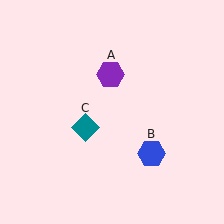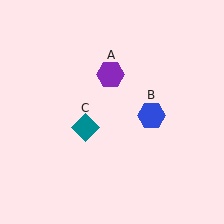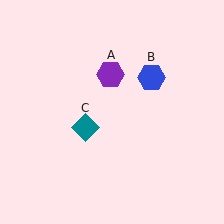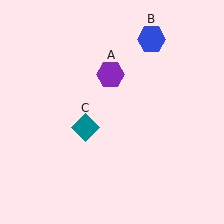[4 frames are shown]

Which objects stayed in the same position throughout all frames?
Purple hexagon (object A) and teal diamond (object C) remained stationary.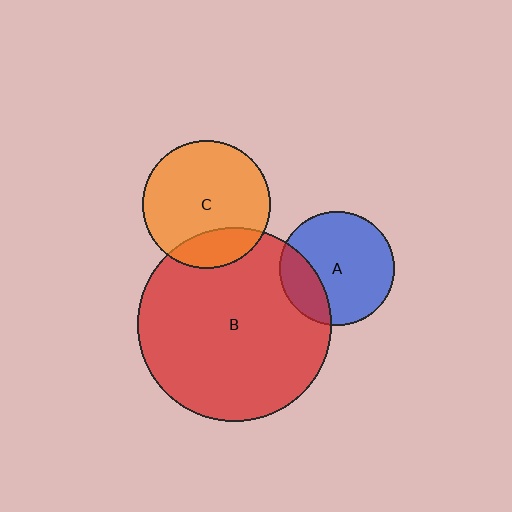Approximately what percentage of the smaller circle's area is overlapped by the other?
Approximately 20%.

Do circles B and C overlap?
Yes.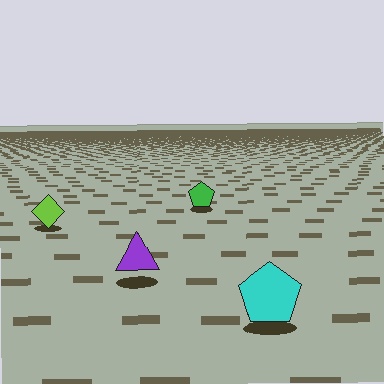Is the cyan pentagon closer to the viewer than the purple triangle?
Yes. The cyan pentagon is closer — you can tell from the texture gradient: the ground texture is coarser near it.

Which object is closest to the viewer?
The cyan pentagon is closest. The texture marks near it are larger and more spread out.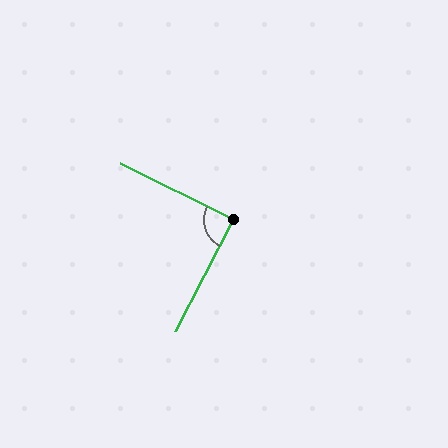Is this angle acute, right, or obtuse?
It is approximately a right angle.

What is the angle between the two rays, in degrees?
Approximately 89 degrees.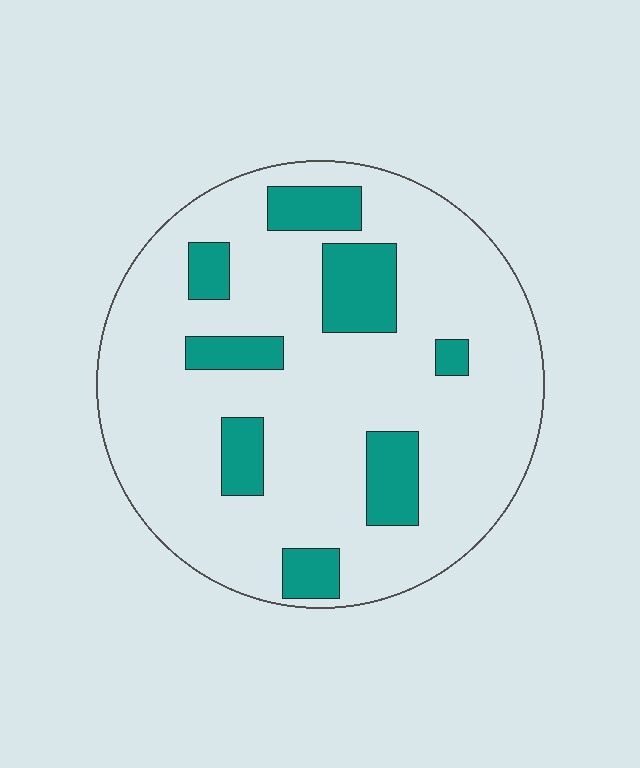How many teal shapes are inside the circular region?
8.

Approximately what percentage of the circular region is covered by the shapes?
Approximately 20%.